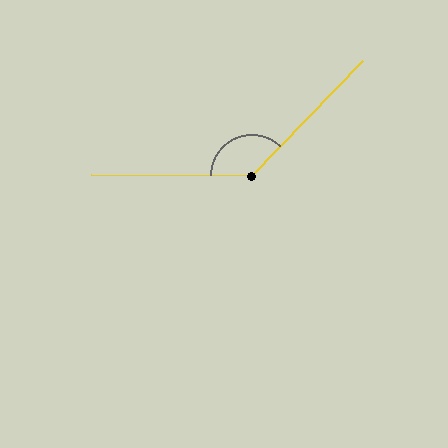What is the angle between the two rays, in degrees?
Approximately 134 degrees.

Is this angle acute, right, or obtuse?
It is obtuse.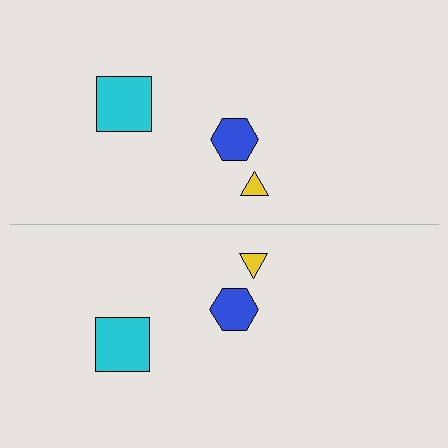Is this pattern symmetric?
Yes, this pattern has bilateral (reflection) symmetry.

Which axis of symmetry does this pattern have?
The pattern has a horizontal axis of symmetry running through the center of the image.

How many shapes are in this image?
There are 6 shapes in this image.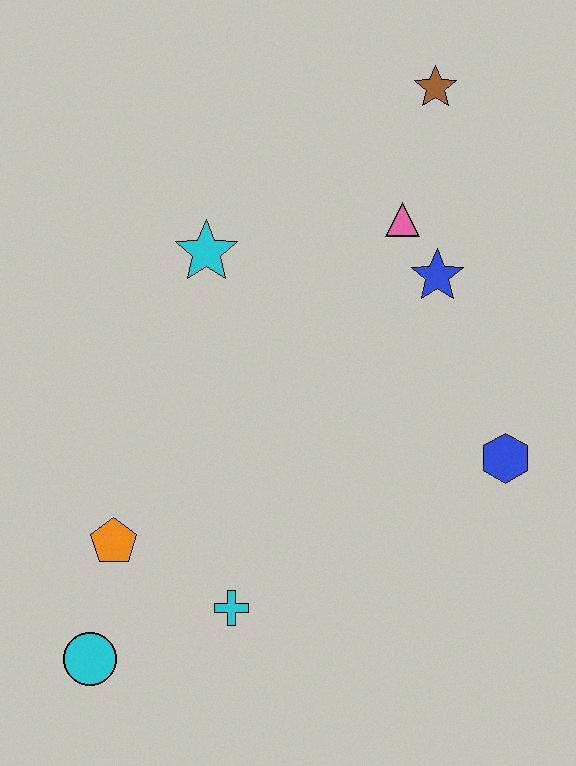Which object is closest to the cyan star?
The pink triangle is closest to the cyan star.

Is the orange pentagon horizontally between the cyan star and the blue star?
No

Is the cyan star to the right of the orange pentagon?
Yes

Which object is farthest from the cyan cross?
The brown star is farthest from the cyan cross.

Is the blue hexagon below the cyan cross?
No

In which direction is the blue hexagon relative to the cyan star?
The blue hexagon is to the right of the cyan star.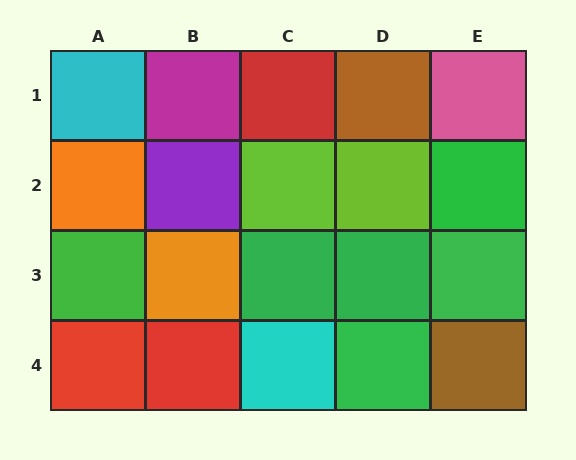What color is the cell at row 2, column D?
Lime.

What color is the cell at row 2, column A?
Orange.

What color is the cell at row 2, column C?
Lime.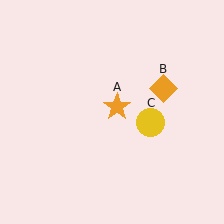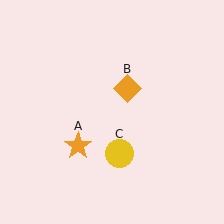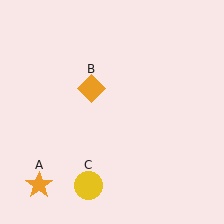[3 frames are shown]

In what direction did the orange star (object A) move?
The orange star (object A) moved down and to the left.